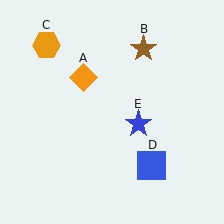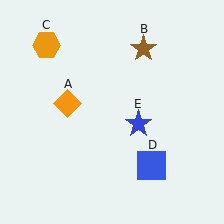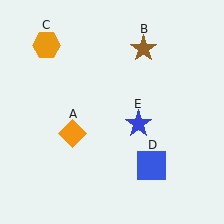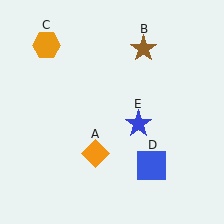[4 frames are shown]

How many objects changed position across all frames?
1 object changed position: orange diamond (object A).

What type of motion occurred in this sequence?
The orange diamond (object A) rotated counterclockwise around the center of the scene.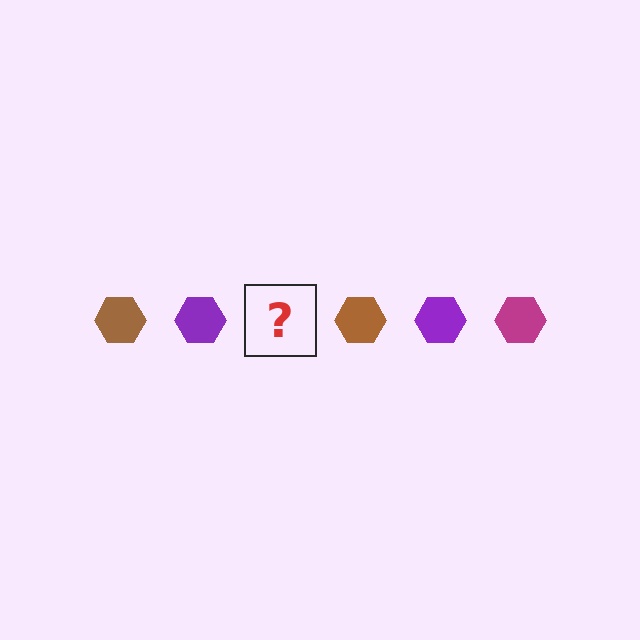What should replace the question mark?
The question mark should be replaced with a magenta hexagon.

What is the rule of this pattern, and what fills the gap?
The rule is that the pattern cycles through brown, purple, magenta hexagons. The gap should be filled with a magenta hexagon.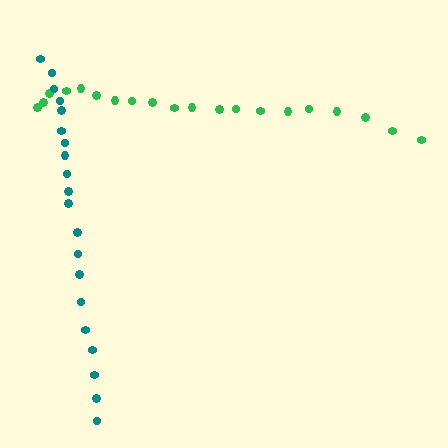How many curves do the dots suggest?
There are 2 distinct paths.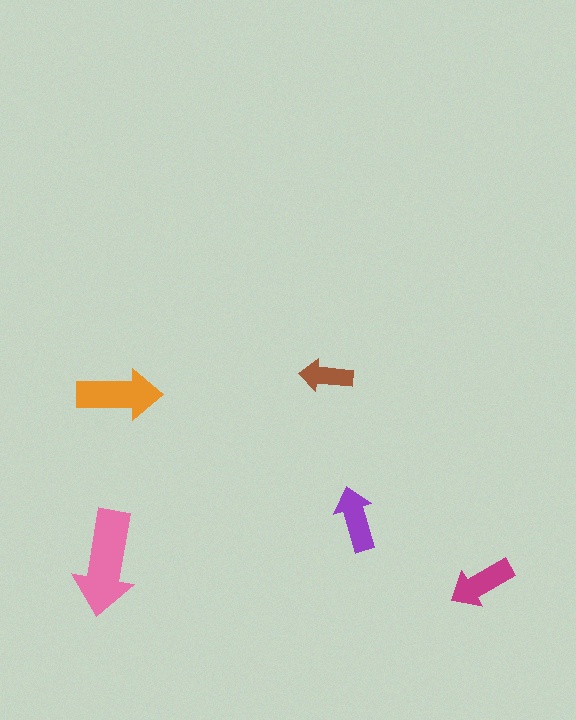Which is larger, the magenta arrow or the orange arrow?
The orange one.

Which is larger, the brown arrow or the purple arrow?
The purple one.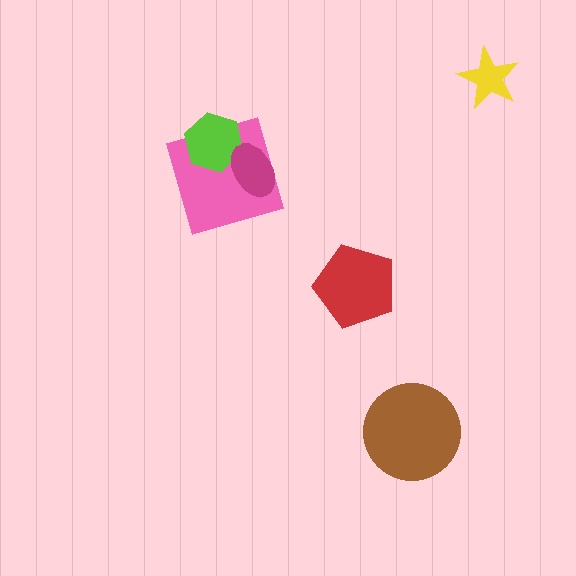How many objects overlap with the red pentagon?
0 objects overlap with the red pentagon.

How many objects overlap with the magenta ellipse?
2 objects overlap with the magenta ellipse.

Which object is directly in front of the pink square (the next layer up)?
The lime hexagon is directly in front of the pink square.